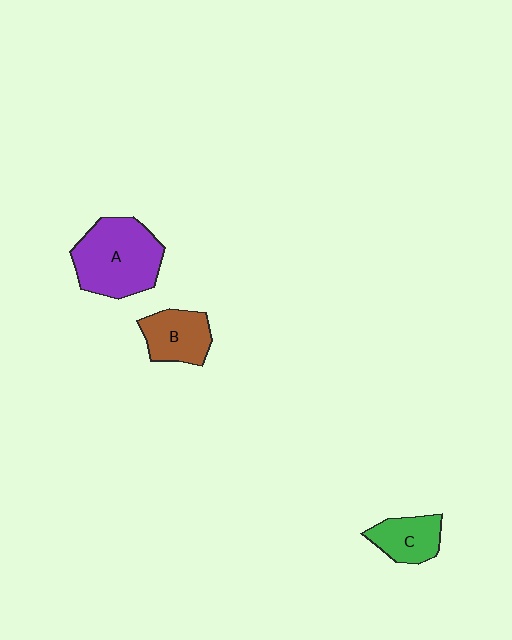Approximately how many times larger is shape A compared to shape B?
Approximately 1.8 times.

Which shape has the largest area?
Shape A (purple).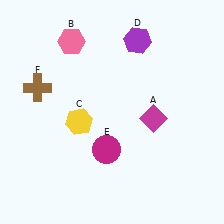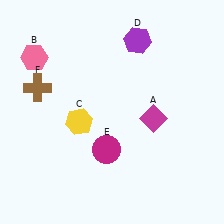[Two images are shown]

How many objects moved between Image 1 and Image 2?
1 object moved between the two images.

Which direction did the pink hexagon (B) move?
The pink hexagon (B) moved left.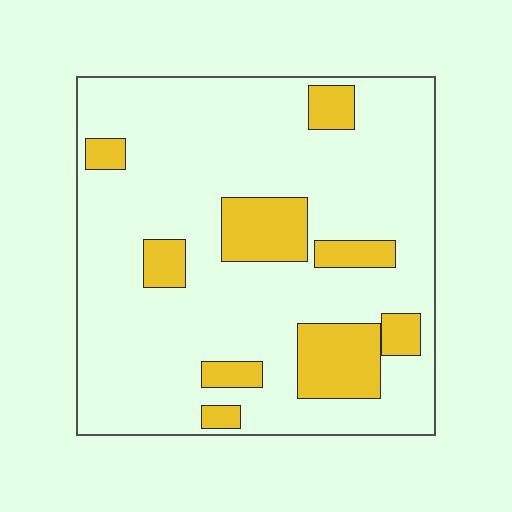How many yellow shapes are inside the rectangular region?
9.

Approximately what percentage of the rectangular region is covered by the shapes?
Approximately 20%.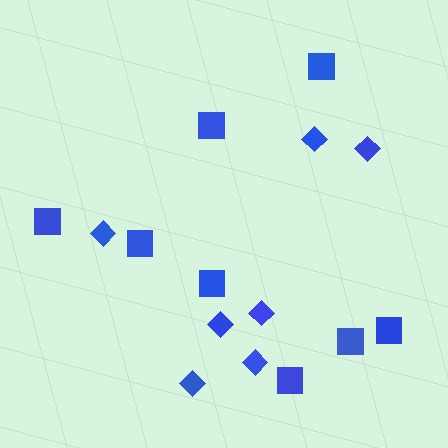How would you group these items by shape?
There are 2 groups: one group of squares (8) and one group of diamonds (7).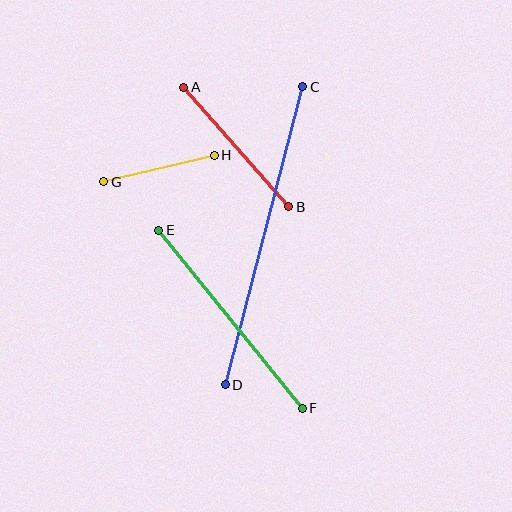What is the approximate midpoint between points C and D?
The midpoint is at approximately (264, 236) pixels.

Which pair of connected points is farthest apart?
Points C and D are farthest apart.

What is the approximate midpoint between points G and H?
The midpoint is at approximately (159, 169) pixels.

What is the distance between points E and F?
The distance is approximately 229 pixels.